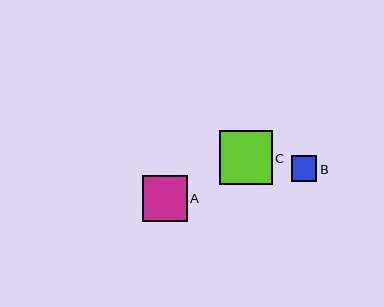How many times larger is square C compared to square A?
Square C is approximately 1.2 times the size of square A.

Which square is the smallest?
Square B is the smallest with a size of approximately 26 pixels.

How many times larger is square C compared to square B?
Square C is approximately 2.1 times the size of square B.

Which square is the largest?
Square C is the largest with a size of approximately 53 pixels.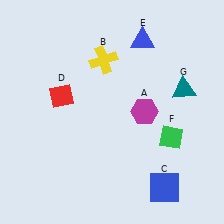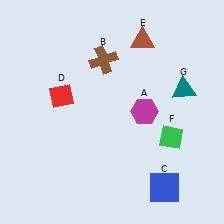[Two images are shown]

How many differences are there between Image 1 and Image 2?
There are 2 differences between the two images.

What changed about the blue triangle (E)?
In Image 1, E is blue. In Image 2, it changed to brown.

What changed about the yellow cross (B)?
In Image 1, B is yellow. In Image 2, it changed to brown.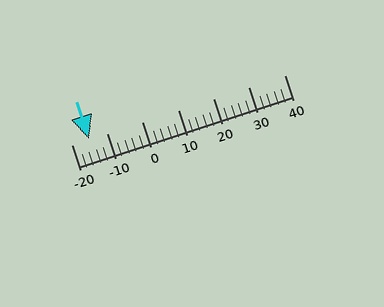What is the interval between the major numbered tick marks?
The major tick marks are spaced 10 units apart.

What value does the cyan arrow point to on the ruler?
The cyan arrow points to approximately -15.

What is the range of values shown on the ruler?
The ruler shows values from -20 to 40.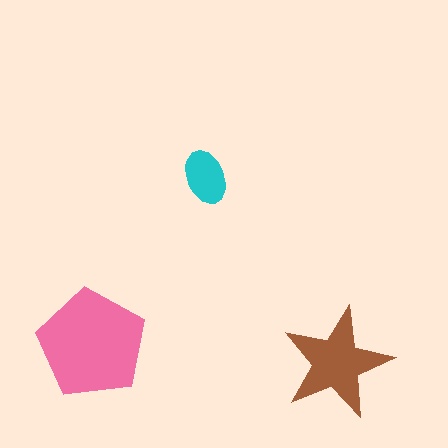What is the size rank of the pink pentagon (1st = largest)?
1st.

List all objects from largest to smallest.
The pink pentagon, the brown star, the cyan ellipse.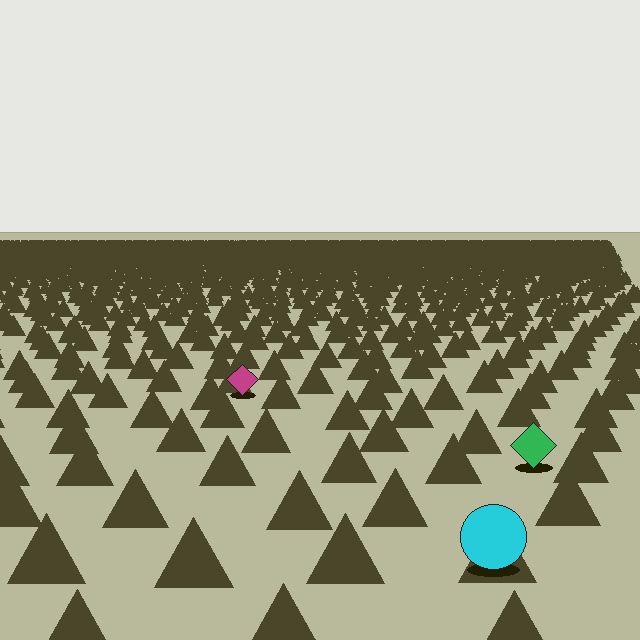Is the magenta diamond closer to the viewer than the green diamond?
No. The green diamond is closer — you can tell from the texture gradient: the ground texture is coarser near it.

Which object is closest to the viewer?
The cyan circle is closest. The texture marks near it are larger and more spread out.